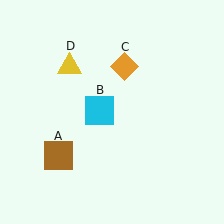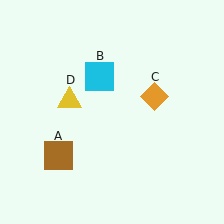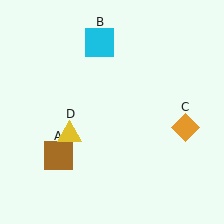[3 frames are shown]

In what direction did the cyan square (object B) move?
The cyan square (object B) moved up.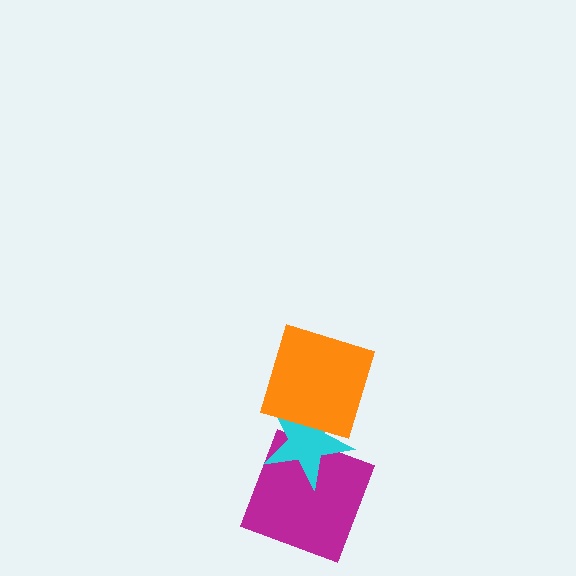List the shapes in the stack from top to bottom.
From top to bottom: the orange square, the cyan star, the magenta square.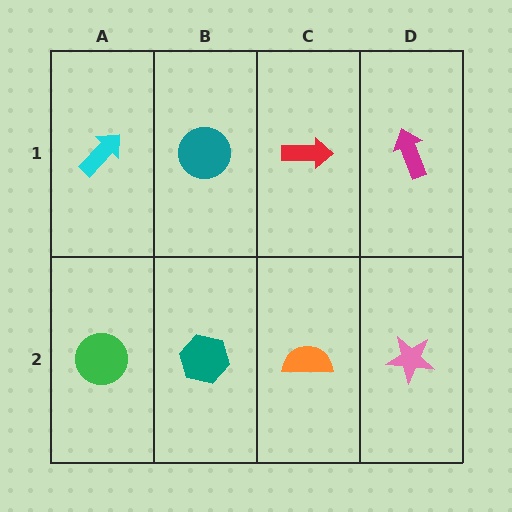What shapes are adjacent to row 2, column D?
A magenta arrow (row 1, column D), an orange semicircle (row 2, column C).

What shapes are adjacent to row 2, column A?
A cyan arrow (row 1, column A), a teal hexagon (row 2, column B).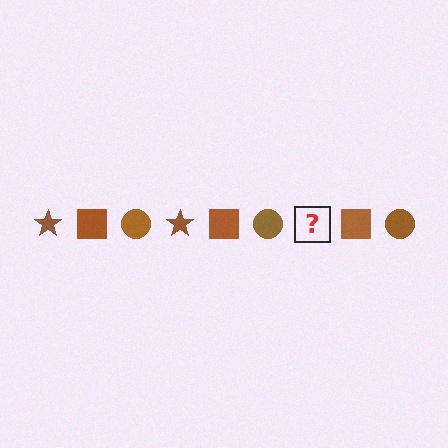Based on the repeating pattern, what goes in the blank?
The blank should be a brown star.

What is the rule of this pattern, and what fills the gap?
The rule is that the pattern cycles through star, square, circle shapes in brown. The gap should be filled with a brown star.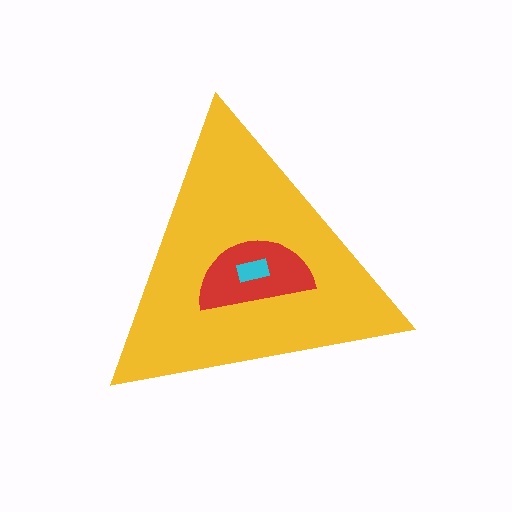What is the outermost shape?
The yellow triangle.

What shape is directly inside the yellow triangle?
The red semicircle.